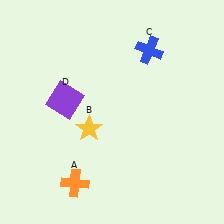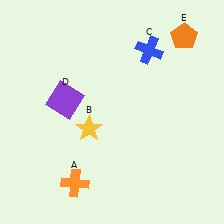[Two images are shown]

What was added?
An orange pentagon (E) was added in Image 2.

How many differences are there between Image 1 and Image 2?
There is 1 difference between the two images.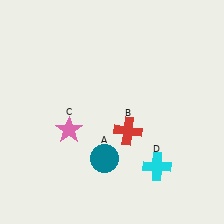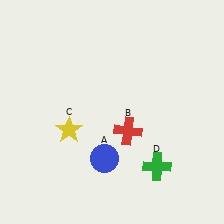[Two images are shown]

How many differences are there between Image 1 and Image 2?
There are 3 differences between the two images.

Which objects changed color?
A changed from teal to blue. C changed from pink to yellow. D changed from cyan to green.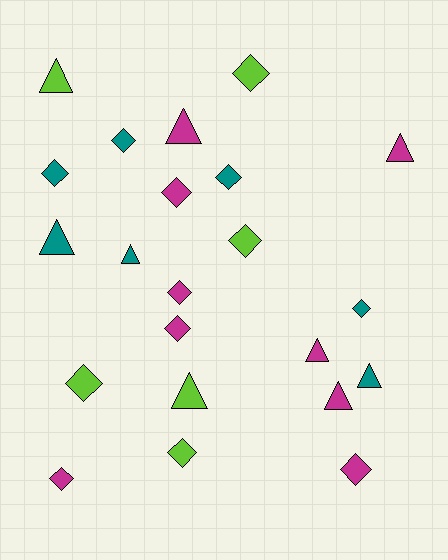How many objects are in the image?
There are 22 objects.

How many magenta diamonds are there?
There are 5 magenta diamonds.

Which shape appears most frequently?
Diamond, with 13 objects.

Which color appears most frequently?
Magenta, with 9 objects.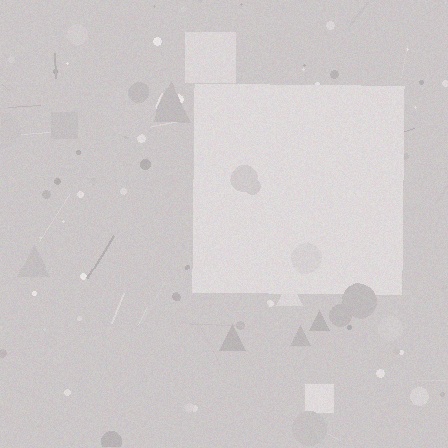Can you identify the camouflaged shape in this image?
The camouflaged shape is a square.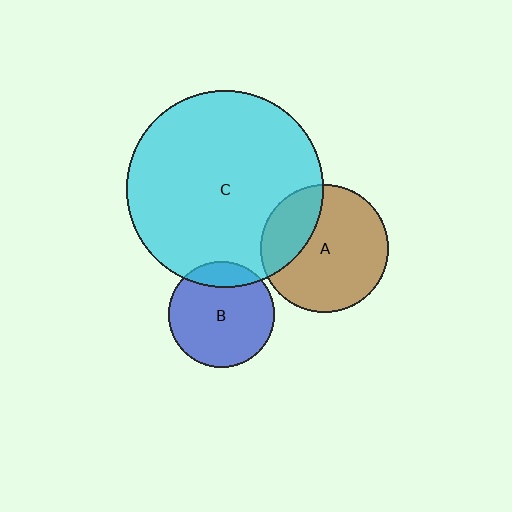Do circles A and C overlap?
Yes.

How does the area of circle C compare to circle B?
Approximately 3.4 times.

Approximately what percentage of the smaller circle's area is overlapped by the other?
Approximately 25%.